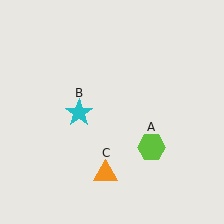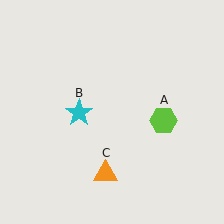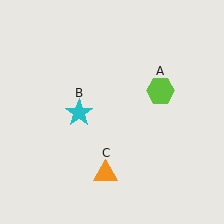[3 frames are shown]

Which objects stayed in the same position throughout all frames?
Cyan star (object B) and orange triangle (object C) remained stationary.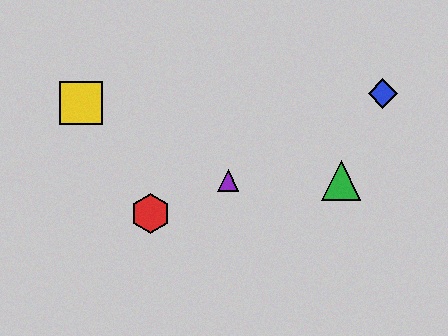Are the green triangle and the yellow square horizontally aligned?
No, the green triangle is at y≈181 and the yellow square is at y≈103.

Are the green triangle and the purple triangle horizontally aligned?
Yes, both are at y≈181.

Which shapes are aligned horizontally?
The green triangle, the purple triangle are aligned horizontally.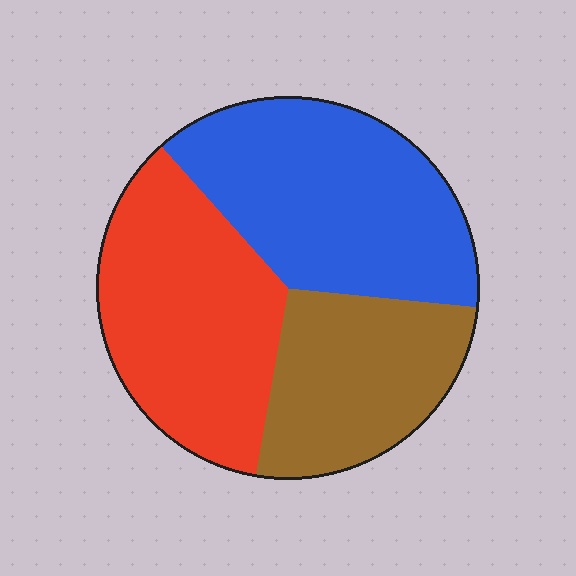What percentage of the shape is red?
Red takes up about three eighths (3/8) of the shape.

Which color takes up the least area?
Brown, at roughly 25%.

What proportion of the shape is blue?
Blue takes up about three eighths (3/8) of the shape.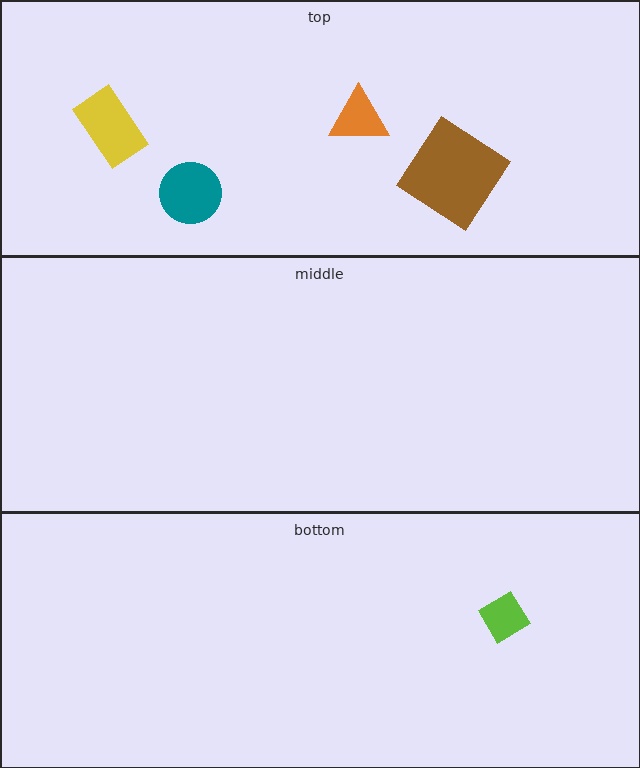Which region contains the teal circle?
The top region.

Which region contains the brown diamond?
The top region.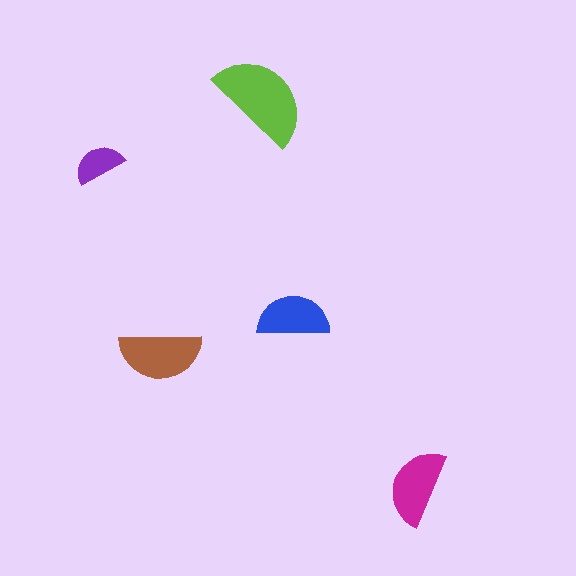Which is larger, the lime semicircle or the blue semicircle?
The lime one.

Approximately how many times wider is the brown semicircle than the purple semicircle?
About 1.5 times wider.